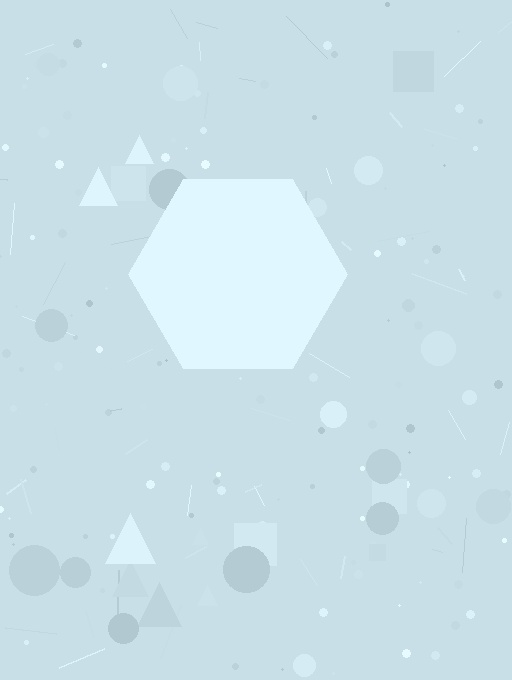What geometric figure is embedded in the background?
A hexagon is embedded in the background.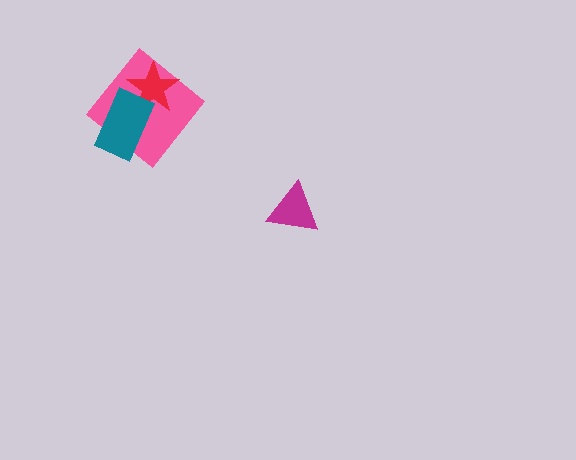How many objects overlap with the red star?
2 objects overlap with the red star.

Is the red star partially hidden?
Yes, it is partially covered by another shape.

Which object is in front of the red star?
The teal rectangle is in front of the red star.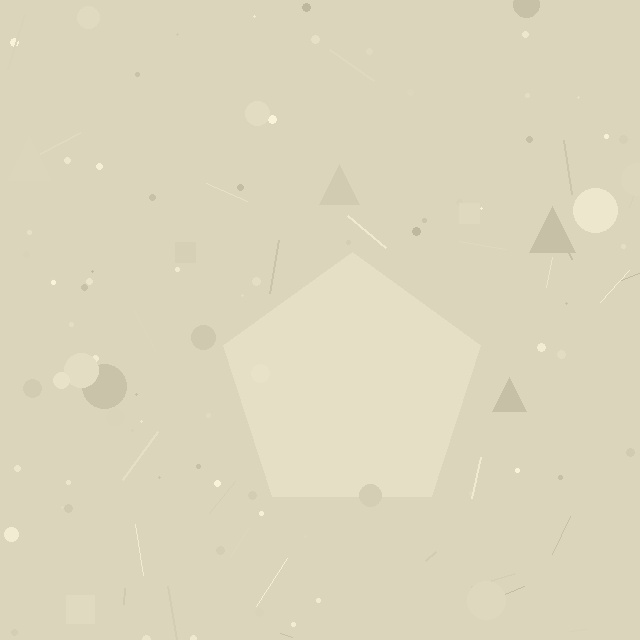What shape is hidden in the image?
A pentagon is hidden in the image.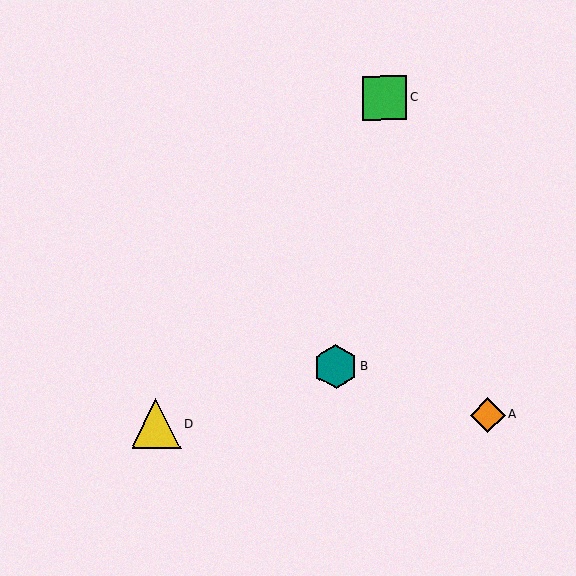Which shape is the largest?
The yellow triangle (labeled D) is the largest.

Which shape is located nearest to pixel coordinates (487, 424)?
The orange diamond (labeled A) at (488, 415) is nearest to that location.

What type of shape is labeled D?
Shape D is a yellow triangle.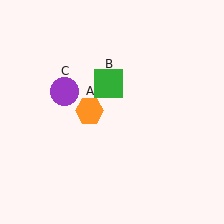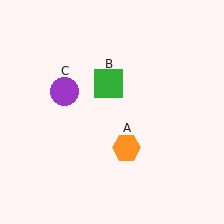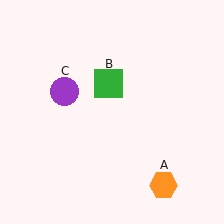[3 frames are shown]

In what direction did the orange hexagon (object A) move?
The orange hexagon (object A) moved down and to the right.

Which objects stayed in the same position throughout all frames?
Green square (object B) and purple circle (object C) remained stationary.